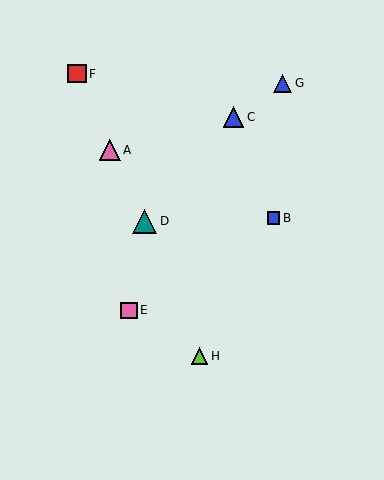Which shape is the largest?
The teal triangle (labeled D) is the largest.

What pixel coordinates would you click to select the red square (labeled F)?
Click at (77, 74) to select the red square F.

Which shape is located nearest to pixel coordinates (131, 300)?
The pink square (labeled E) at (129, 310) is nearest to that location.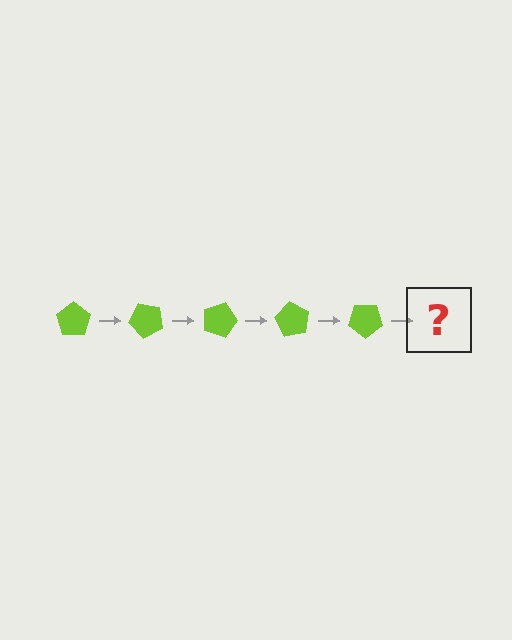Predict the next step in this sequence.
The next step is a lime pentagon rotated 225 degrees.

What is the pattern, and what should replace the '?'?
The pattern is that the pentagon rotates 45 degrees each step. The '?' should be a lime pentagon rotated 225 degrees.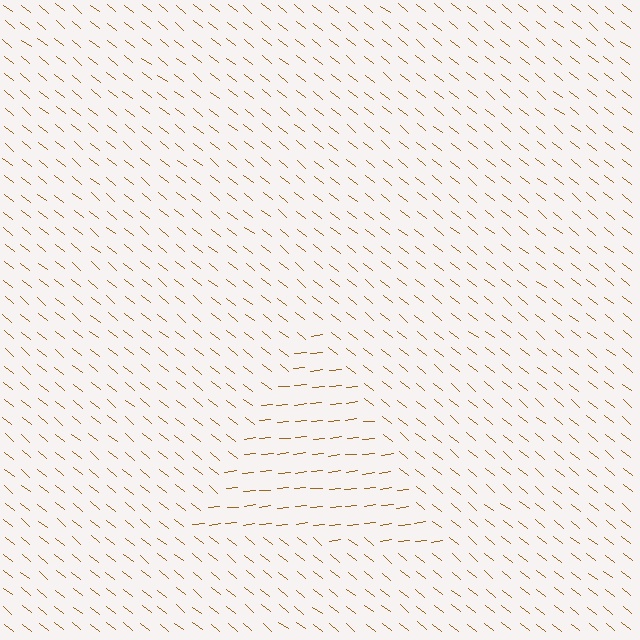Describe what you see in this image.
The image is filled with small brown line segments. A triangle region in the image has lines oriented differently from the surrounding lines, creating a visible texture boundary.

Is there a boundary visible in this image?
Yes, there is a texture boundary formed by a change in line orientation.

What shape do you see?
I see a triangle.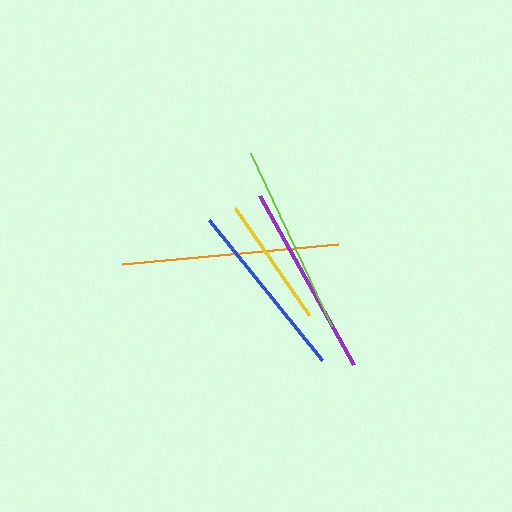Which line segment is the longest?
The orange line is the longest at approximately 217 pixels.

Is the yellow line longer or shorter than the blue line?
The blue line is longer than the yellow line.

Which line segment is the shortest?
The yellow line is the shortest at approximately 130 pixels.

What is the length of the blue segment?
The blue segment is approximately 180 pixels long.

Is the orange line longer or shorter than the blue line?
The orange line is longer than the blue line.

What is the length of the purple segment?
The purple segment is approximately 193 pixels long.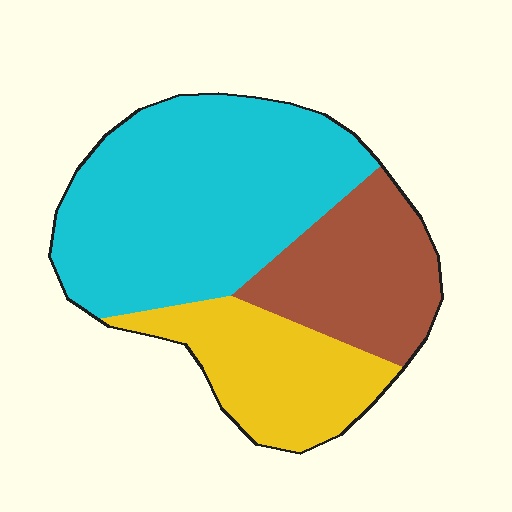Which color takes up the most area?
Cyan, at roughly 50%.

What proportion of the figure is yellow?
Yellow takes up about one quarter (1/4) of the figure.